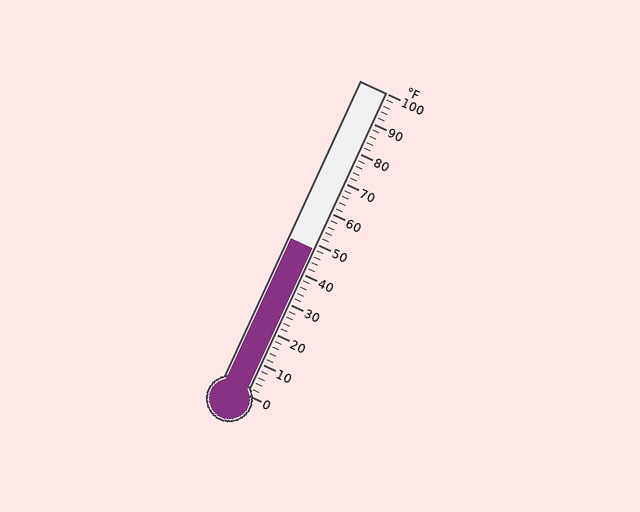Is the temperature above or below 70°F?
The temperature is below 70°F.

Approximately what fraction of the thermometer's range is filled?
The thermometer is filled to approximately 50% of its range.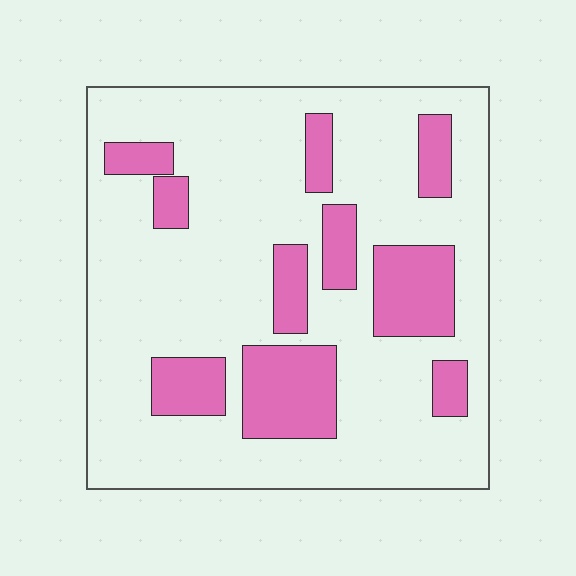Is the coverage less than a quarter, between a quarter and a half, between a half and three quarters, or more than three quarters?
Less than a quarter.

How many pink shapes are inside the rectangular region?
10.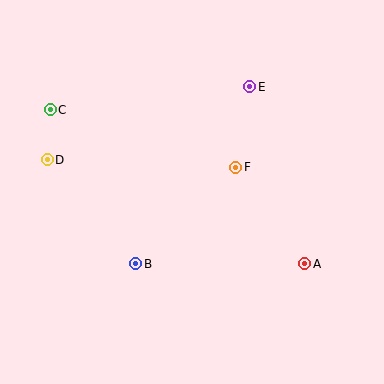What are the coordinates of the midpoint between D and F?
The midpoint between D and F is at (142, 163).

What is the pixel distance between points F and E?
The distance between F and E is 82 pixels.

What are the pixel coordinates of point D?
Point D is at (47, 160).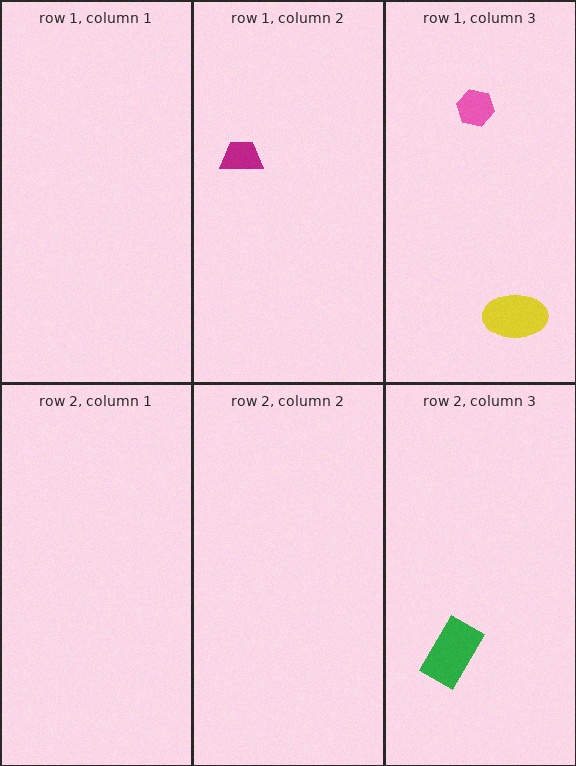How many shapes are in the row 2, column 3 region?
1.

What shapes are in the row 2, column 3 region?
The green rectangle.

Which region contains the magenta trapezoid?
The row 1, column 2 region.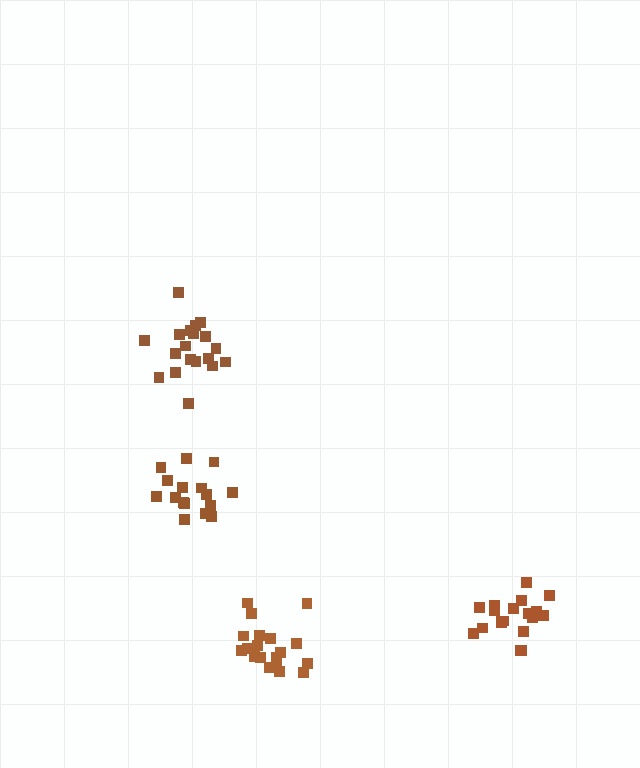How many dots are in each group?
Group 1: 19 dots, Group 2: 19 dots, Group 3: 19 dots, Group 4: 16 dots (73 total).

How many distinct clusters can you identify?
There are 4 distinct clusters.